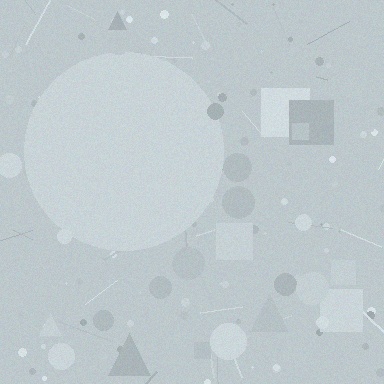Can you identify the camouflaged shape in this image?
The camouflaged shape is a circle.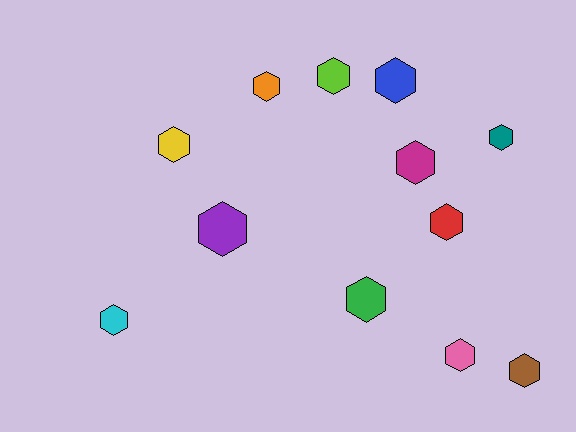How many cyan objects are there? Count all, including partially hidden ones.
There is 1 cyan object.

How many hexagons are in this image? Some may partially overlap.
There are 12 hexagons.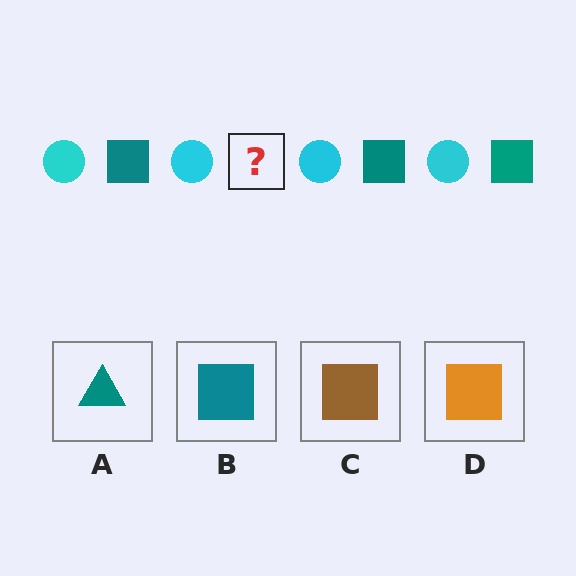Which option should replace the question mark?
Option B.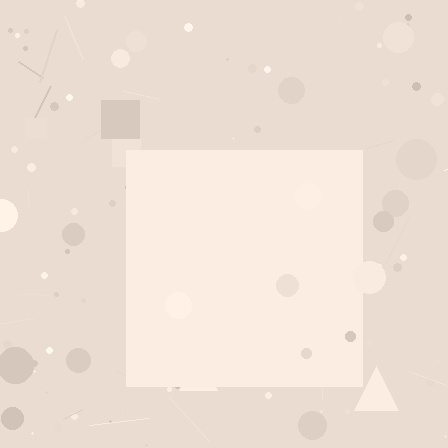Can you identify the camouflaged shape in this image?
The camouflaged shape is a square.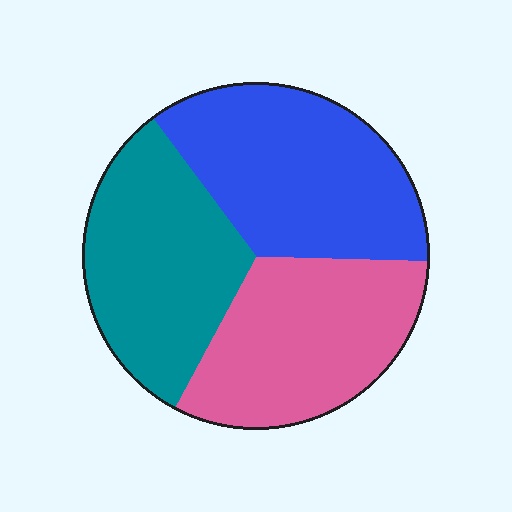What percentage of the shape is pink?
Pink covers roughly 30% of the shape.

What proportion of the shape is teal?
Teal takes up about one third (1/3) of the shape.